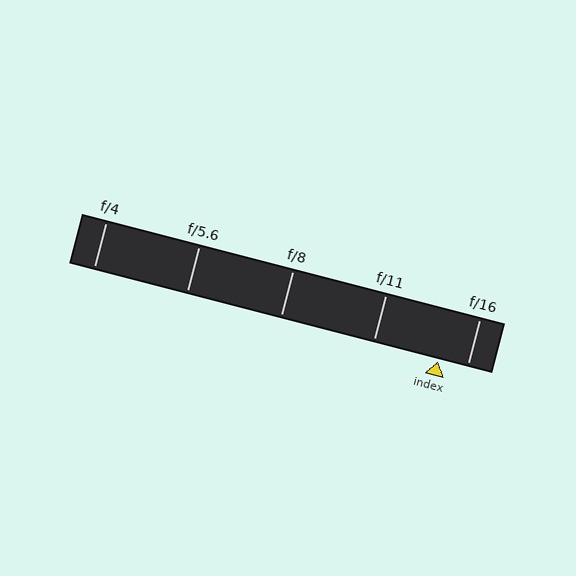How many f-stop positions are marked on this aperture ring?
There are 5 f-stop positions marked.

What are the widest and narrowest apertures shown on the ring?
The widest aperture shown is f/4 and the narrowest is f/16.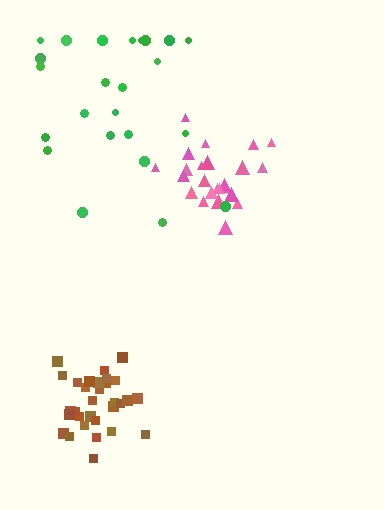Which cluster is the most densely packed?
Brown.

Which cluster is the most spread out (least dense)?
Green.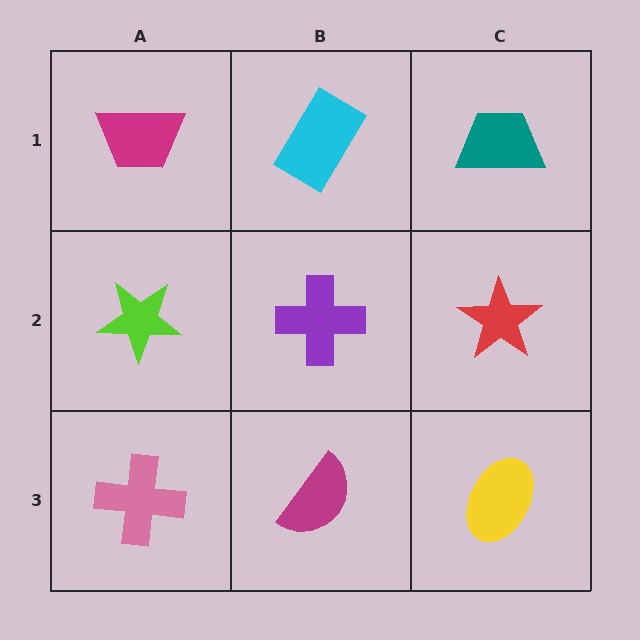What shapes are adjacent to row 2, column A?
A magenta trapezoid (row 1, column A), a pink cross (row 3, column A), a purple cross (row 2, column B).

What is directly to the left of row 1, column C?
A cyan rectangle.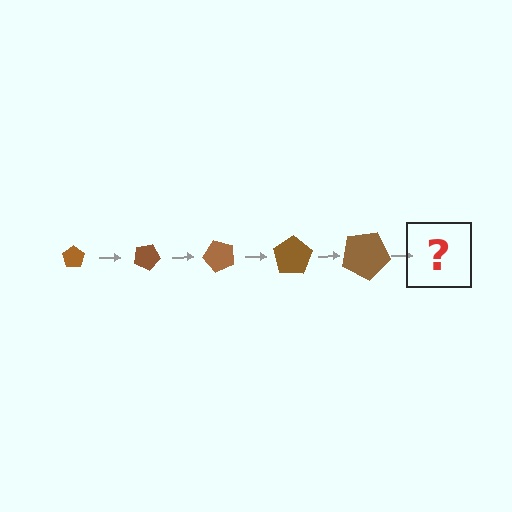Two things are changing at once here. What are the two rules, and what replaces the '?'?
The two rules are that the pentagon grows larger each step and it rotates 25 degrees each step. The '?' should be a pentagon, larger than the previous one and rotated 125 degrees from the start.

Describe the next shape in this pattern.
It should be a pentagon, larger than the previous one and rotated 125 degrees from the start.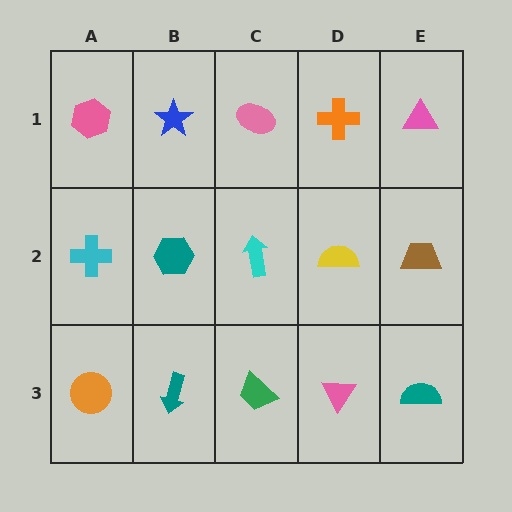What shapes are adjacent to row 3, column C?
A cyan arrow (row 2, column C), a teal arrow (row 3, column B), a pink triangle (row 3, column D).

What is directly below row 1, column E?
A brown trapezoid.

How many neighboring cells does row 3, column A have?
2.